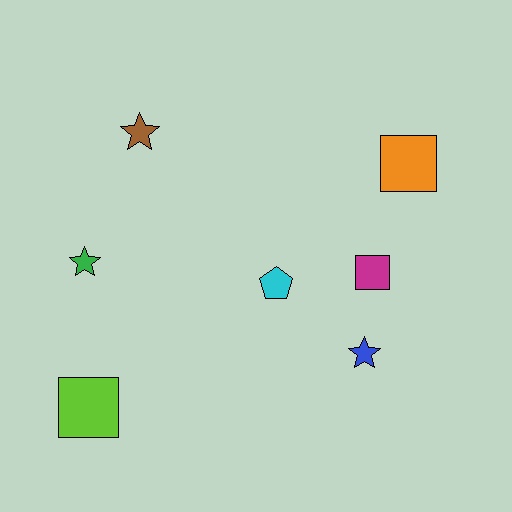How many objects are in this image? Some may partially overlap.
There are 7 objects.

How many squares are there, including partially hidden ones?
There are 3 squares.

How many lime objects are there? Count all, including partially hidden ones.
There is 1 lime object.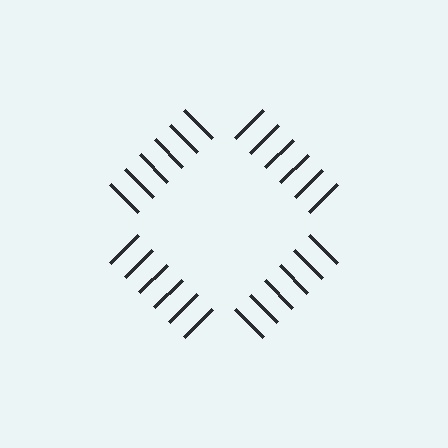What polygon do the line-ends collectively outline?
An illusory square — the line segments terminate on its edges but no continuous stroke is drawn.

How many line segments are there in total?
24 — 6 along each of the 4 edges.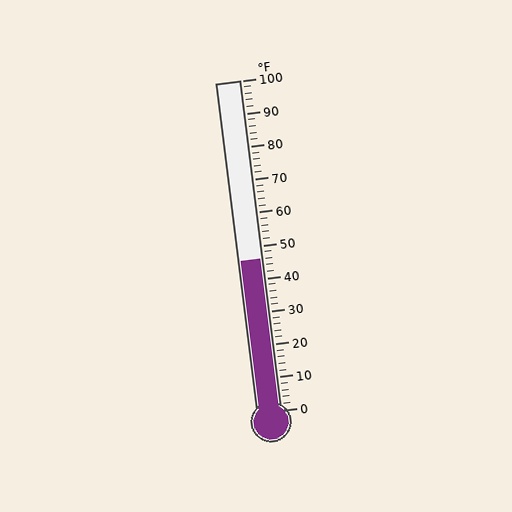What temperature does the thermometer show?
The thermometer shows approximately 46°F.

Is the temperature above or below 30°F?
The temperature is above 30°F.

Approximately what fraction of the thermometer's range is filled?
The thermometer is filled to approximately 45% of its range.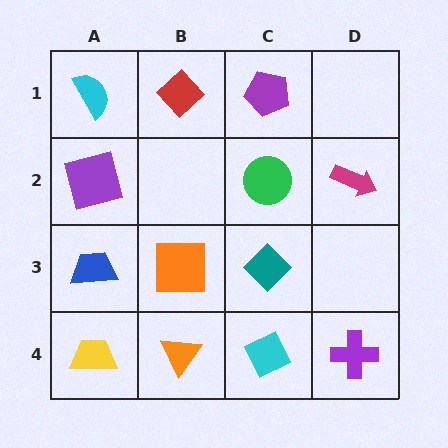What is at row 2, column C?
A green circle.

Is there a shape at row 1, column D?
No, that cell is empty.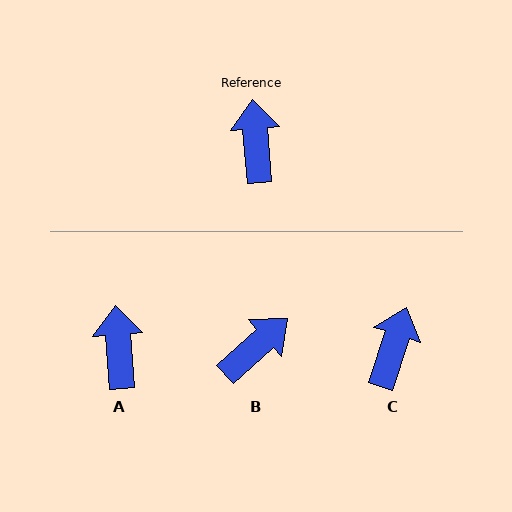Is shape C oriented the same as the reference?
No, it is off by about 23 degrees.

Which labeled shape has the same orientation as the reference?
A.